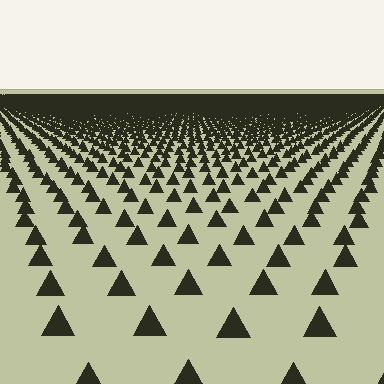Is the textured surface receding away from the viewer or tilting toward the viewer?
The surface is receding away from the viewer. Texture elements get smaller and denser toward the top.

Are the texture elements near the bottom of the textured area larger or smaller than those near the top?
Larger. Near the bottom, elements are closer to the viewer and appear at a bigger on-screen size.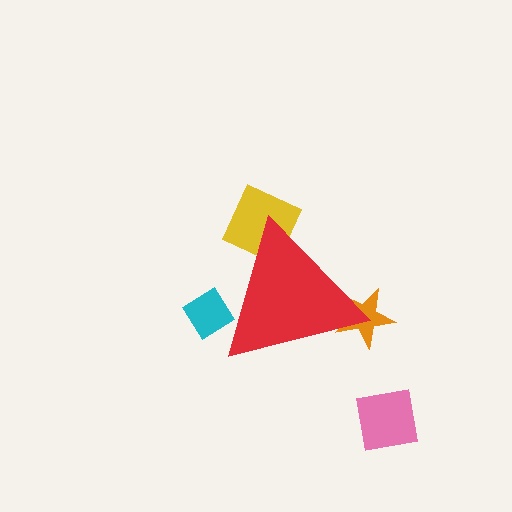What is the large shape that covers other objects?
A red triangle.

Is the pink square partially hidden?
No, the pink square is fully visible.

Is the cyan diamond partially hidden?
Yes, the cyan diamond is partially hidden behind the red triangle.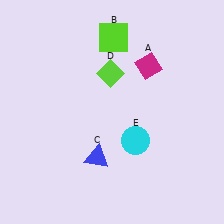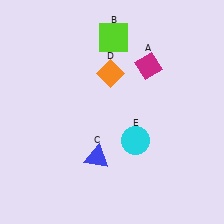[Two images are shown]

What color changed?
The diamond (D) changed from lime in Image 1 to orange in Image 2.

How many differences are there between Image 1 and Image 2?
There is 1 difference between the two images.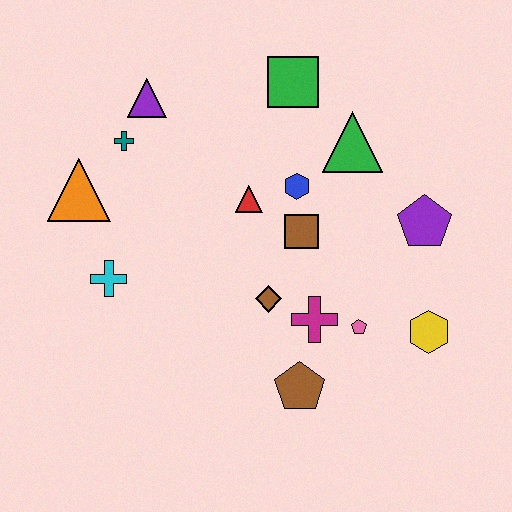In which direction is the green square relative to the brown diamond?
The green square is above the brown diamond.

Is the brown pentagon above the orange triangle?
No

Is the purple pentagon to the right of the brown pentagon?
Yes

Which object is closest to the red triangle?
The blue hexagon is closest to the red triangle.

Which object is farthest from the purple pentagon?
The orange triangle is farthest from the purple pentagon.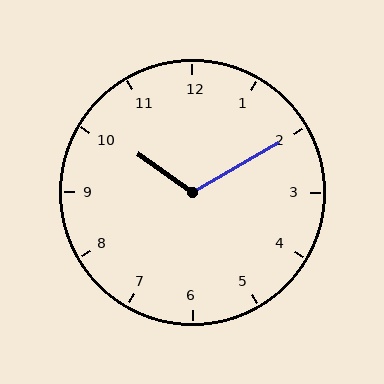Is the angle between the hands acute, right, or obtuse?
It is obtuse.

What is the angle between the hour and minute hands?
Approximately 115 degrees.